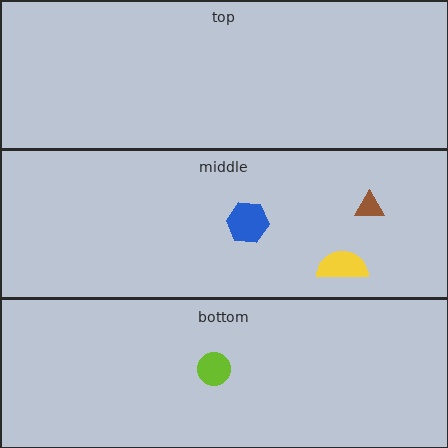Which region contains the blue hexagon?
The middle region.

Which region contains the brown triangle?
The middle region.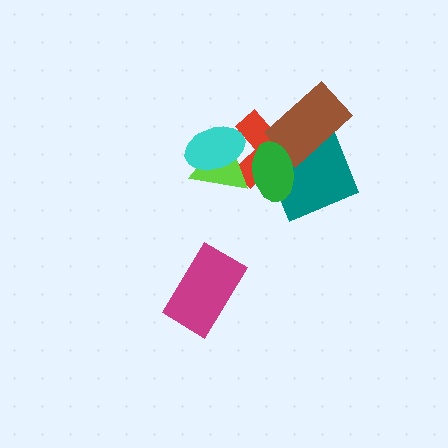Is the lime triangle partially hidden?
Yes, it is partially covered by another shape.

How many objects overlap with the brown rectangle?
3 objects overlap with the brown rectangle.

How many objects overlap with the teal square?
3 objects overlap with the teal square.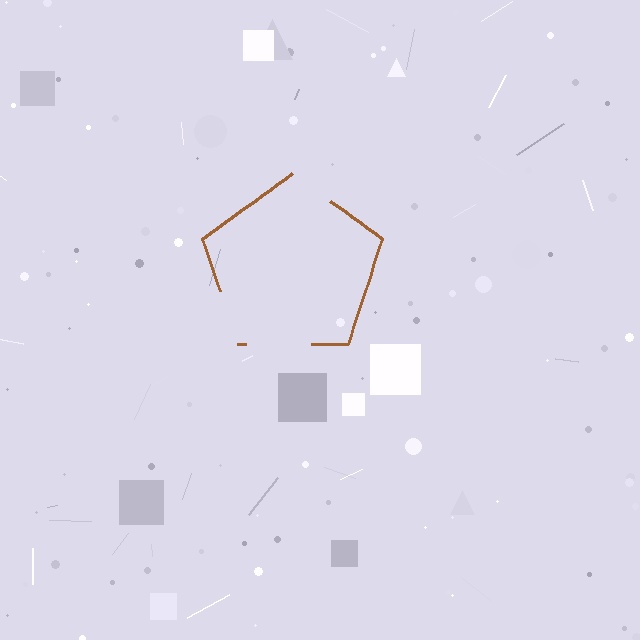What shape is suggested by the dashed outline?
The dashed outline suggests a pentagon.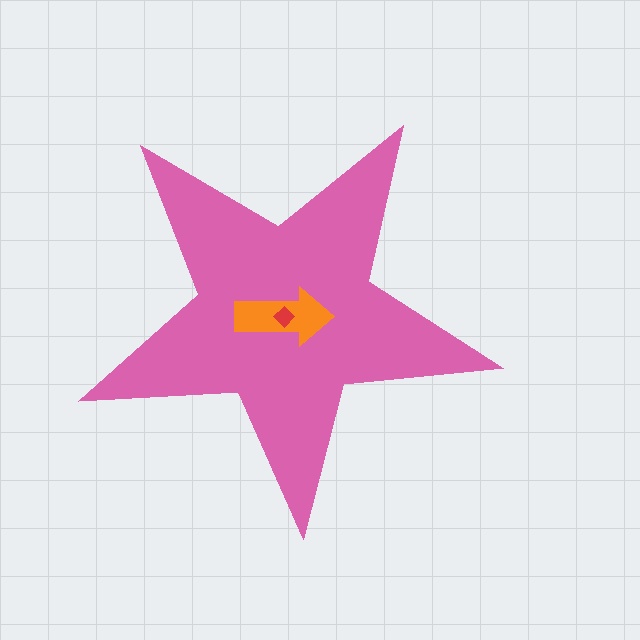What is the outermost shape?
The pink star.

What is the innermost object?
The red diamond.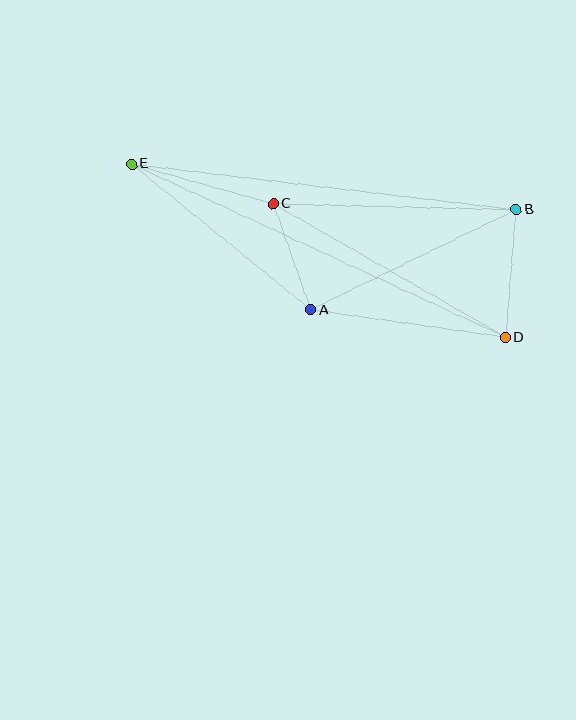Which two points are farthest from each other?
Points D and E are farthest from each other.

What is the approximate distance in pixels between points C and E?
The distance between C and E is approximately 147 pixels.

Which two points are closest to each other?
Points A and C are closest to each other.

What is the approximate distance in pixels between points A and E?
The distance between A and E is approximately 231 pixels.